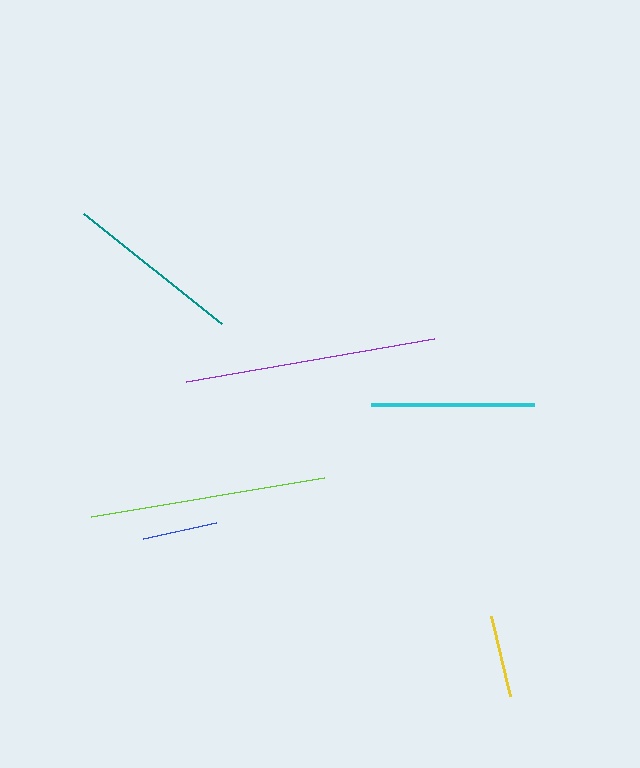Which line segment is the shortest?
The blue line is the shortest at approximately 75 pixels.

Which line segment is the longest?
The purple line is the longest at approximately 252 pixels.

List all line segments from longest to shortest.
From longest to shortest: purple, lime, teal, cyan, yellow, blue.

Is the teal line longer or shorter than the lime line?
The lime line is longer than the teal line.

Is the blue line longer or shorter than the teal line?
The teal line is longer than the blue line.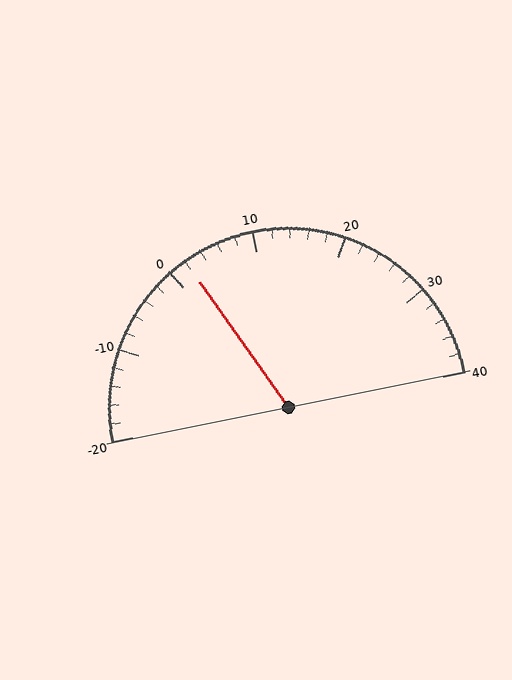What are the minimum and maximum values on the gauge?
The gauge ranges from -20 to 40.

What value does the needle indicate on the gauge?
The needle indicates approximately 2.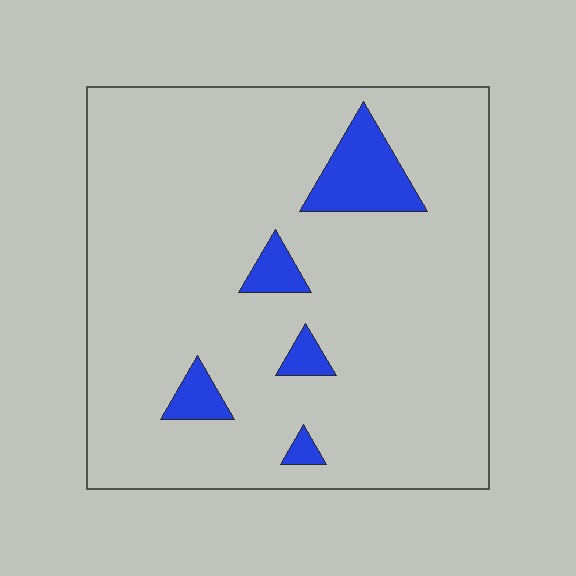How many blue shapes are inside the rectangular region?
5.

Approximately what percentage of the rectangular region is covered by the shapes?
Approximately 10%.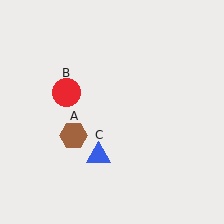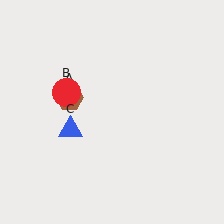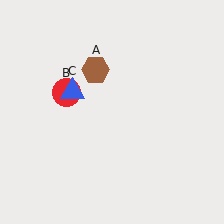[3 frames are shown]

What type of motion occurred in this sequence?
The brown hexagon (object A), blue triangle (object C) rotated clockwise around the center of the scene.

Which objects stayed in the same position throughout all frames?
Red circle (object B) remained stationary.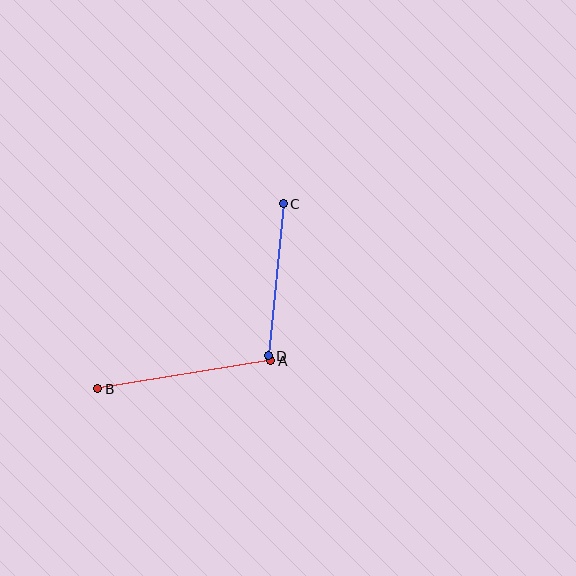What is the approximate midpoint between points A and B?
The midpoint is at approximately (184, 375) pixels.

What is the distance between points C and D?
The distance is approximately 153 pixels.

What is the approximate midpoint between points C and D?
The midpoint is at approximately (276, 280) pixels.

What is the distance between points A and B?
The distance is approximately 175 pixels.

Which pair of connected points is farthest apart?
Points A and B are farthest apart.